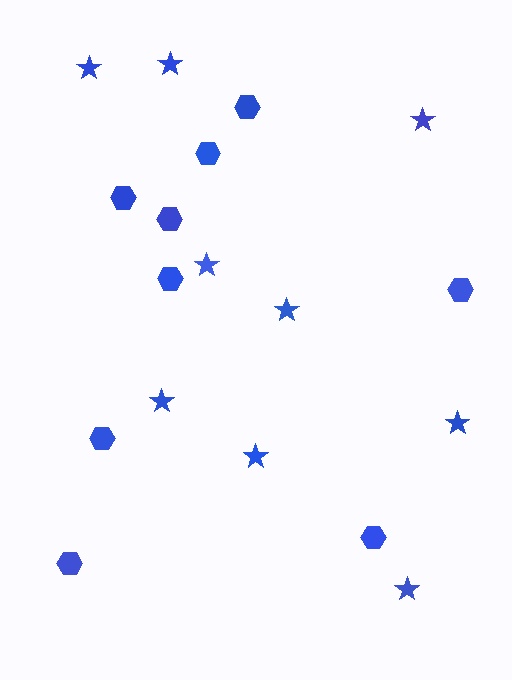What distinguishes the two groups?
There are 2 groups: one group of hexagons (9) and one group of stars (9).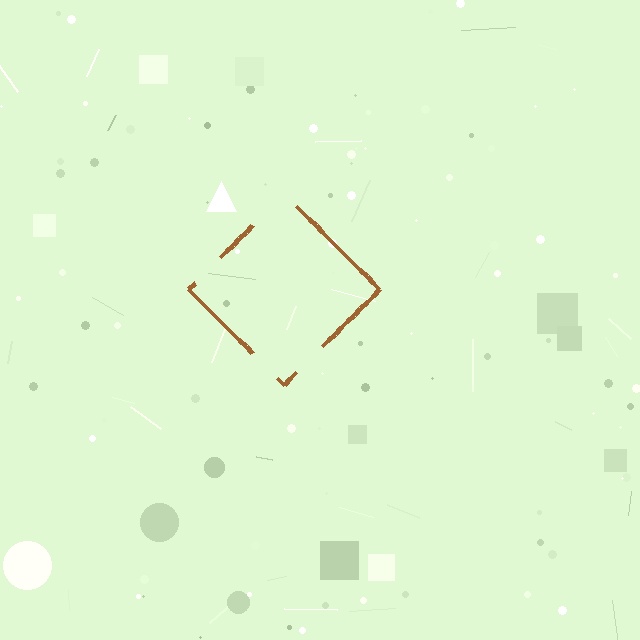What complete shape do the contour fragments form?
The contour fragments form a diamond.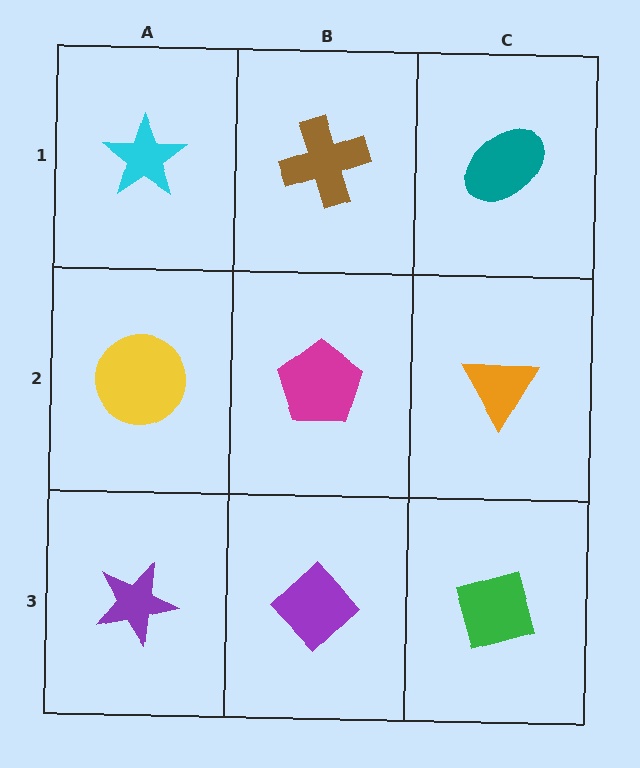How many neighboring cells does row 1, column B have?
3.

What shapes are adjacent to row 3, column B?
A magenta pentagon (row 2, column B), a purple star (row 3, column A), a green diamond (row 3, column C).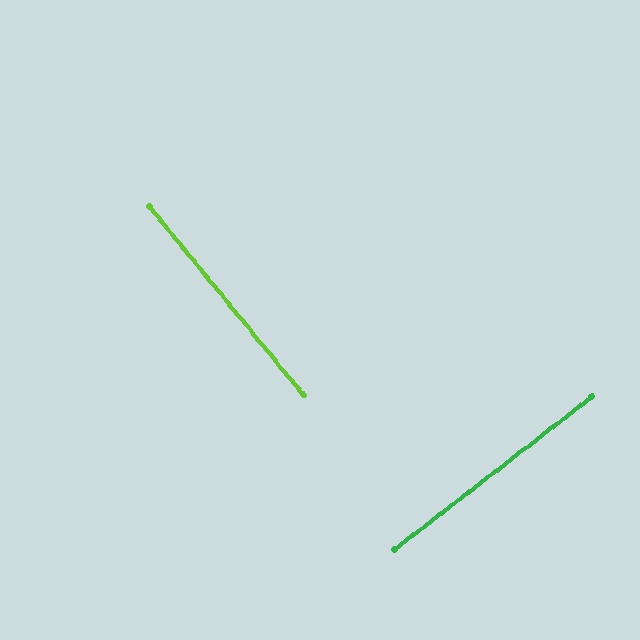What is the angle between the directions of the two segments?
Approximately 88 degrees.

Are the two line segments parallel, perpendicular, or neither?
Perpendicular — they meet at approximately 88°.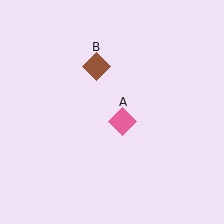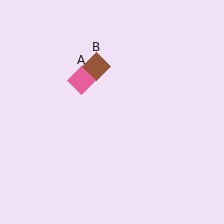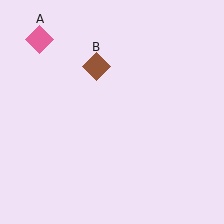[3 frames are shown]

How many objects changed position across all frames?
1 object changed position: pink diamond (object A).